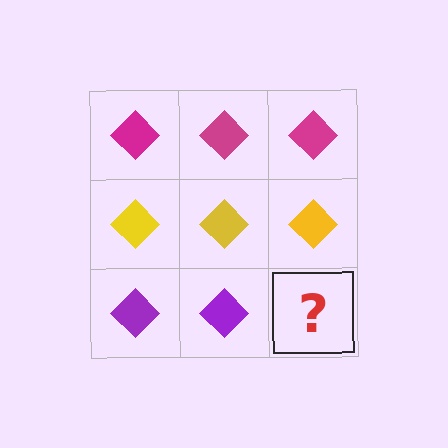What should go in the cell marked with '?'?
The missing cell should contain a purple diamond.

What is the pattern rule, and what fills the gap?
The rule is that each row has a consistent color. The gap should be filled with a purple diamond.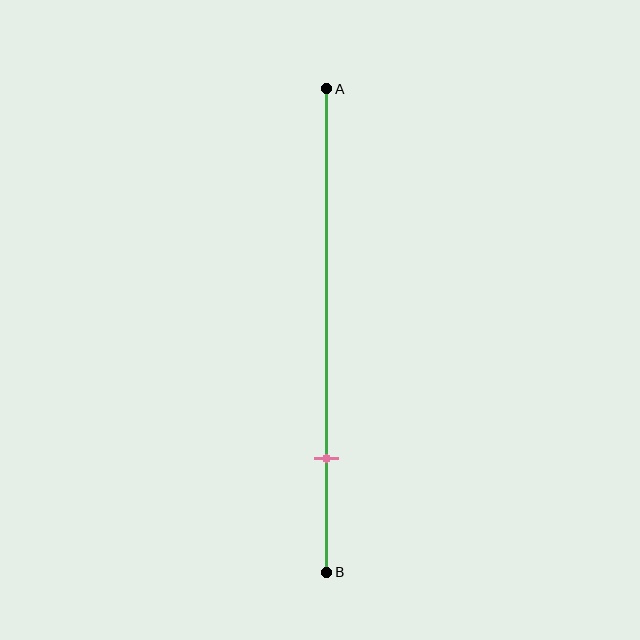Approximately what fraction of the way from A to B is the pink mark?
The pink mark is approximately 75% of the way from A to B.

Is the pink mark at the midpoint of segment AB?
No, the mark is at about 75% from A, not at the 50% midpoint.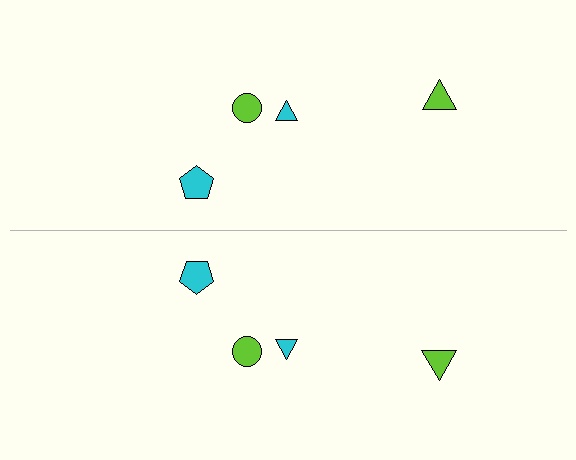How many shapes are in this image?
There are 8 shapes in this image.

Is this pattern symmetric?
Yes, this pattern has bilateral (reflection) symmetry.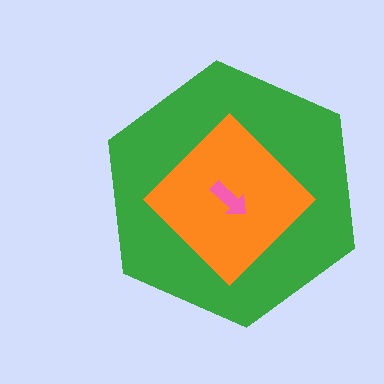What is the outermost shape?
The green hexagon.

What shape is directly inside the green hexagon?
The orange diamond.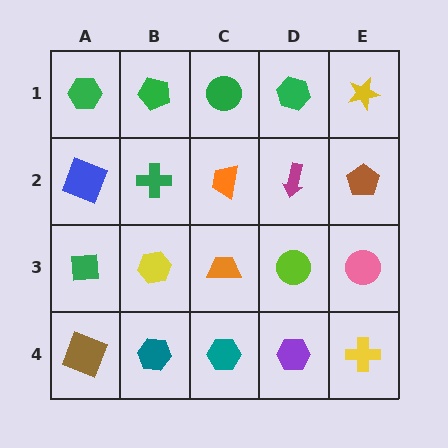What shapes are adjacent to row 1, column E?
A brown pentagon (row 2, column E), a green hexagon (row 1, column D).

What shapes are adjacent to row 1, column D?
A magenta arrow (row 2, column D), a green circle (row 1, column C), a yellow star (row 1, column E).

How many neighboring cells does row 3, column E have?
3.